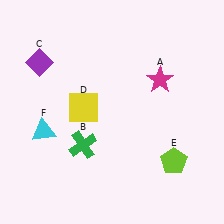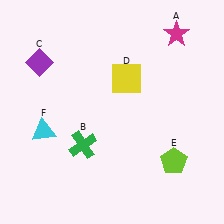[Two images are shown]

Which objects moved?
The objects that moved are: the magenta star (A), the yellow square (D).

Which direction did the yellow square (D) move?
The yellow square (D) moved right.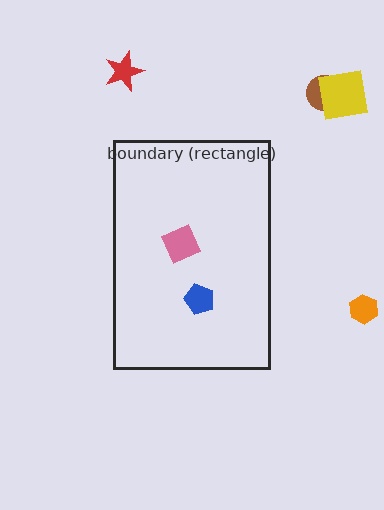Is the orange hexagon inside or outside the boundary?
Outside.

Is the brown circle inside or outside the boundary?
Outside.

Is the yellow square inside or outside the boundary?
Outside.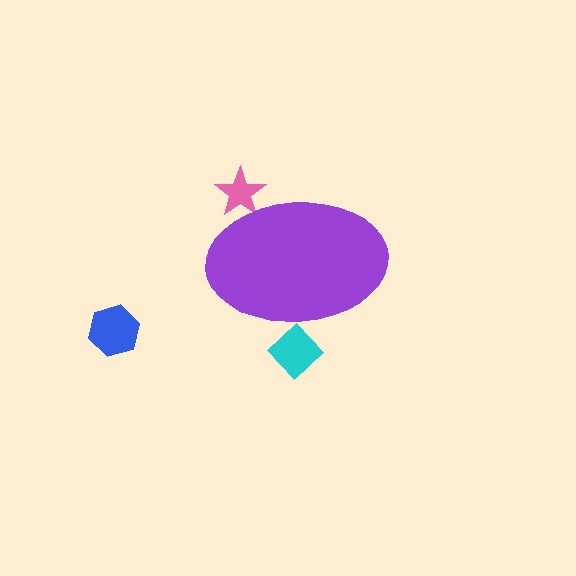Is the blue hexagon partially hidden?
No, the blue hexagon is fully visible.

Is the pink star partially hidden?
Yes, the pink star is partially hidden behind the purple ellipse.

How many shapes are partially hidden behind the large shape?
2 shapes are partially hidden.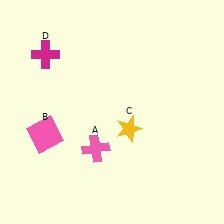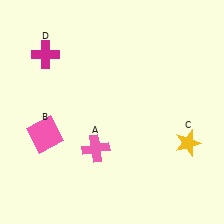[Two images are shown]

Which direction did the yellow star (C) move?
The yellow star (C) moved right.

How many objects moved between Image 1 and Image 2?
1 object moved between the two images.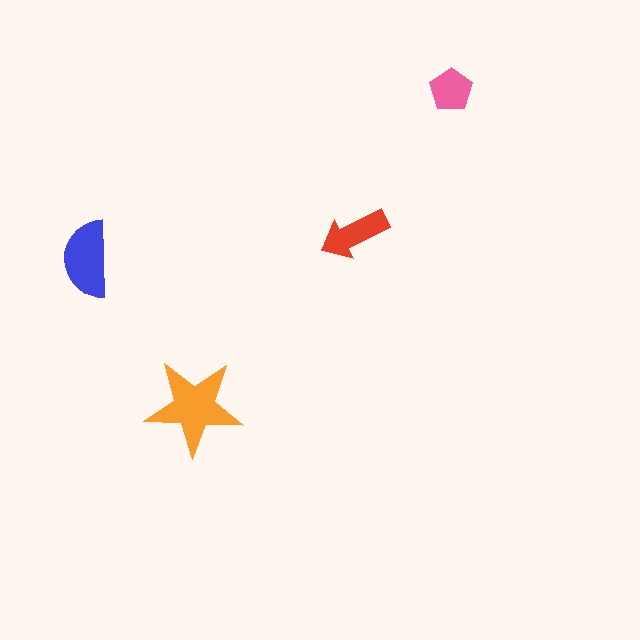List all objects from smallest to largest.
The pink pentagon, the red arrow, the blue semicircle, the orange star.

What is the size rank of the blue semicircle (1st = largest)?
2nd.